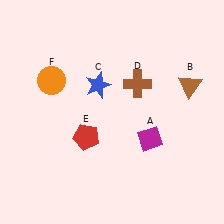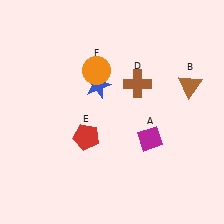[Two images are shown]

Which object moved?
The orange circle (F) moved right.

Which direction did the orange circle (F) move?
The orange circle (F) moved right.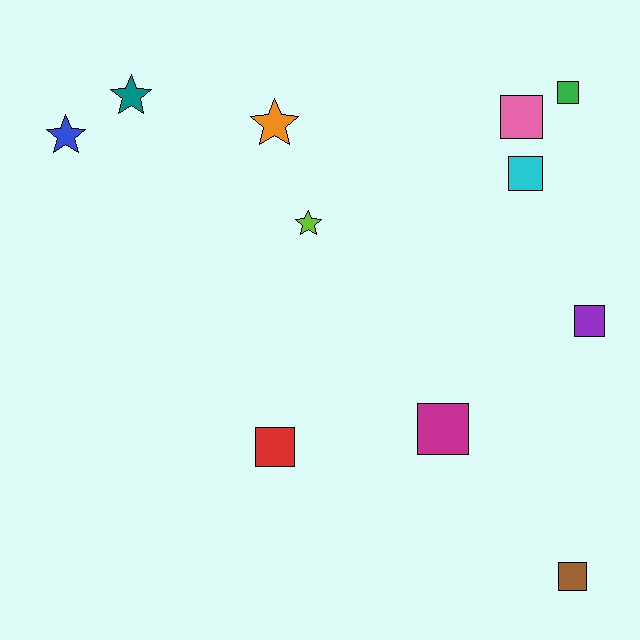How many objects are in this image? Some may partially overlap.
There are 11 objects.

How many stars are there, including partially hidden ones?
There are 4 stars.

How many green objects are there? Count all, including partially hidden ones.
There is 1 green object.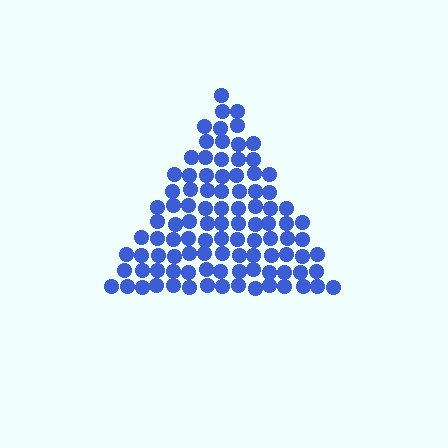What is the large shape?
The large shape is a triangle.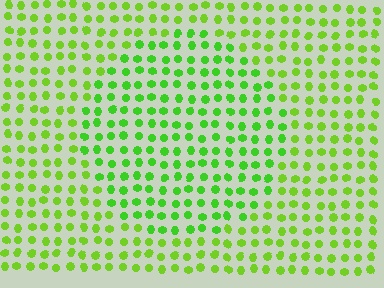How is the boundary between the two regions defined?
The boundary is defined purely by a slight shift in hue (about 20 degrees). Spacing, size, and orientation are identical on both sides.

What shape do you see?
I see a circle.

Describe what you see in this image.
The image is filled with small lime elements in a uniform arrangement. A circle-shaped region is visible where the elements are tinted to a slightly different hue, forming a subtle color boundary.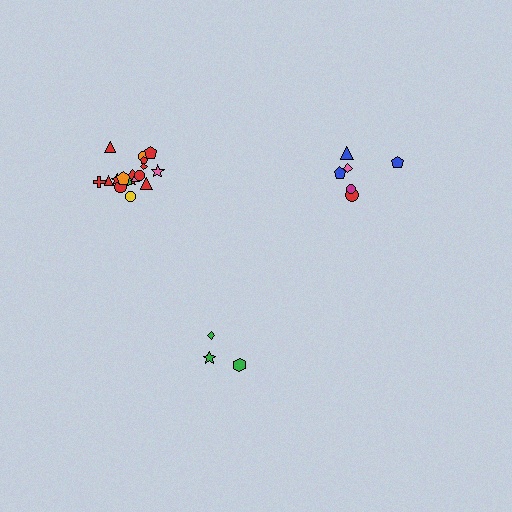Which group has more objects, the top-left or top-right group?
The top-left group.